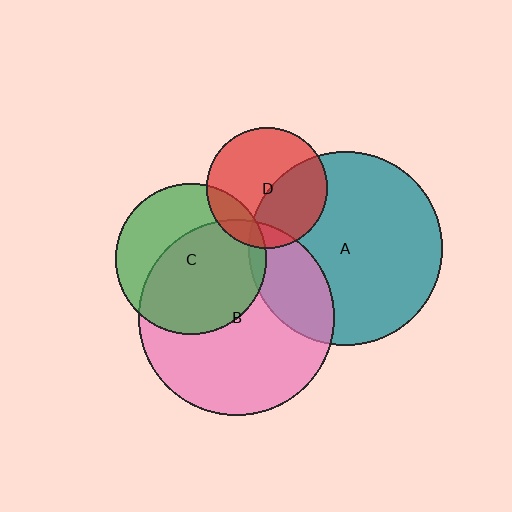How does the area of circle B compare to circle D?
Approximately 2.6 times.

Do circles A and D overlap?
Yes.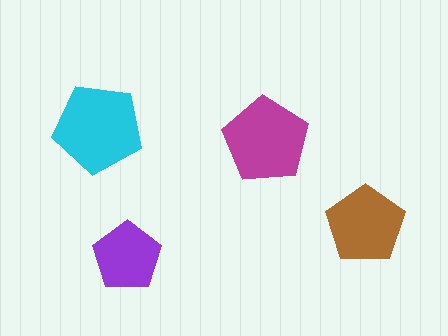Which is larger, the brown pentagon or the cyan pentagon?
The cyan one.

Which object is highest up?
The cyan pentagon is topmost.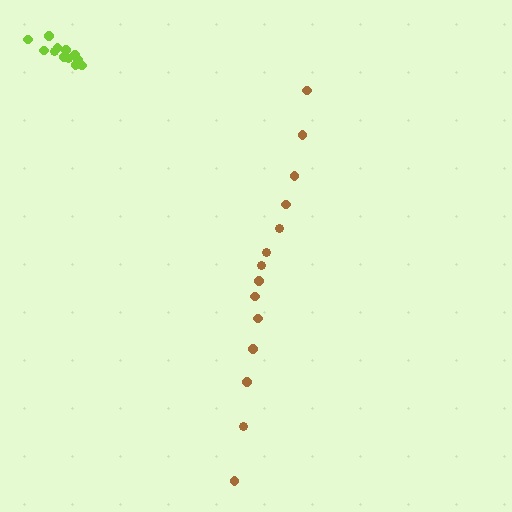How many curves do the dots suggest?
There are 2 distinct paths.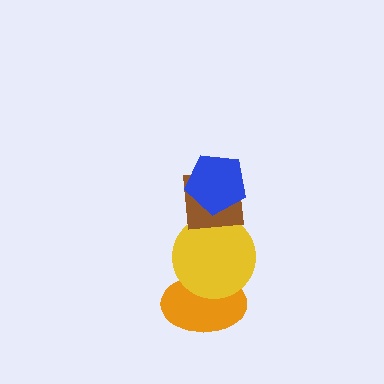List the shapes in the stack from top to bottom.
From top to bottom: the blue pentagon, the brown square, the yellow circle, the orange ellipse.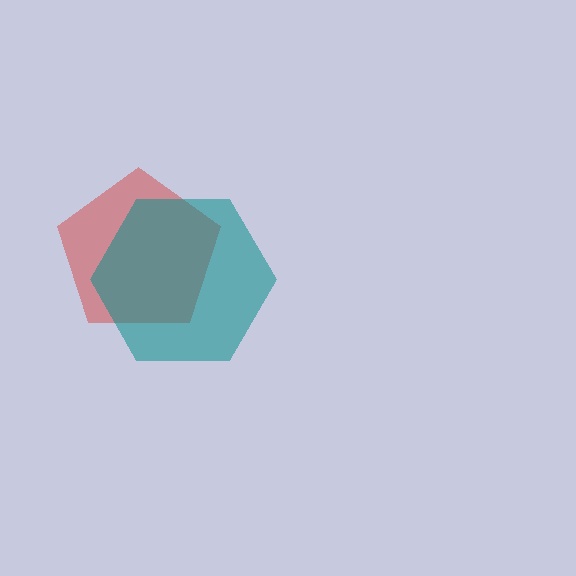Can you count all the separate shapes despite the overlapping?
Yes, there are 2 separate shapes.